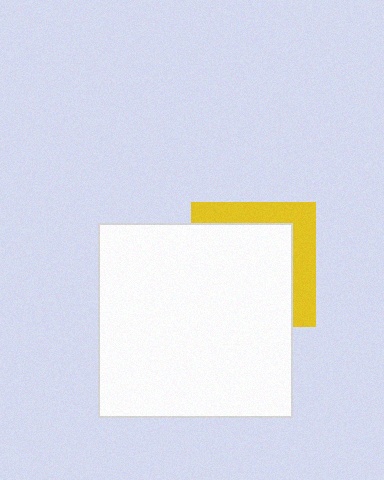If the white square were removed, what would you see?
You would see the complete yellow square.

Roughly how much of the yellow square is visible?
A small part of it is visible (roughly 32%).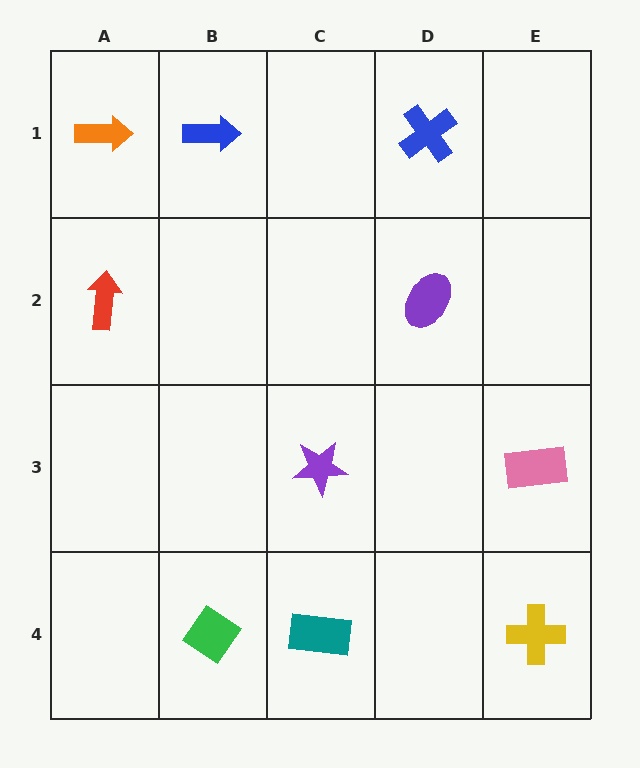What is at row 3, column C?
A purple star.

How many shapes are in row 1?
3 shapes.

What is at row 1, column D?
A blue cross.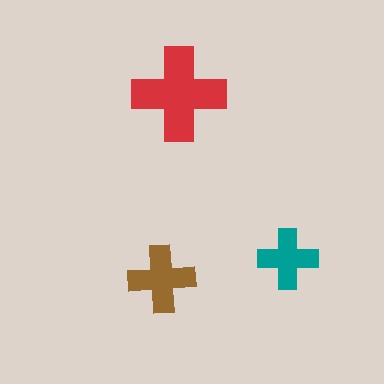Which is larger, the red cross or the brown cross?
The red one.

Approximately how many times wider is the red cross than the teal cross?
About 1.5 times wider.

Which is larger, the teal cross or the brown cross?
The brown one.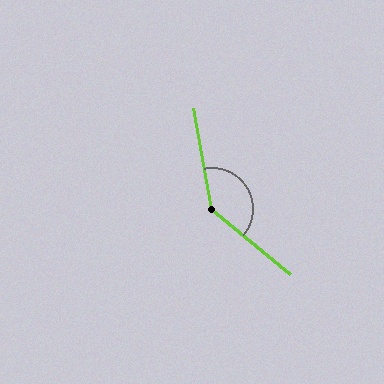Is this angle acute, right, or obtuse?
It is obtuse.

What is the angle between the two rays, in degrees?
Approximately 140 degrees.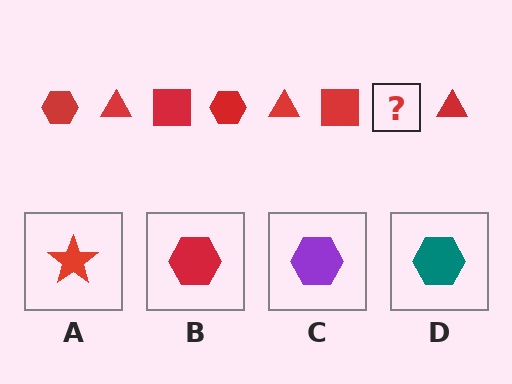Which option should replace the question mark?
Option B.